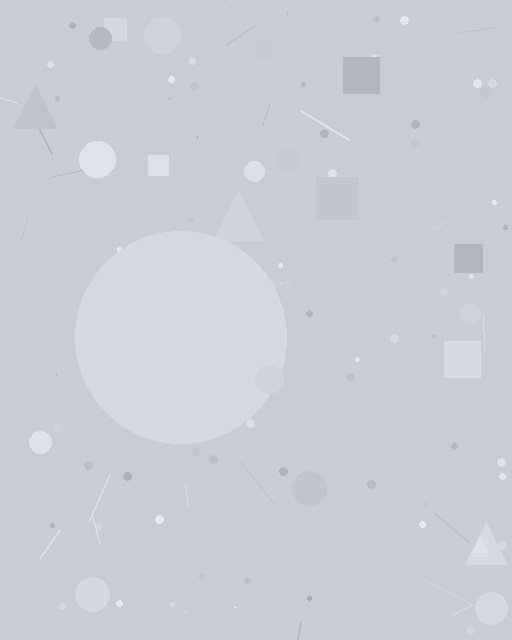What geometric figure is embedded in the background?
A circle is embedded in the background.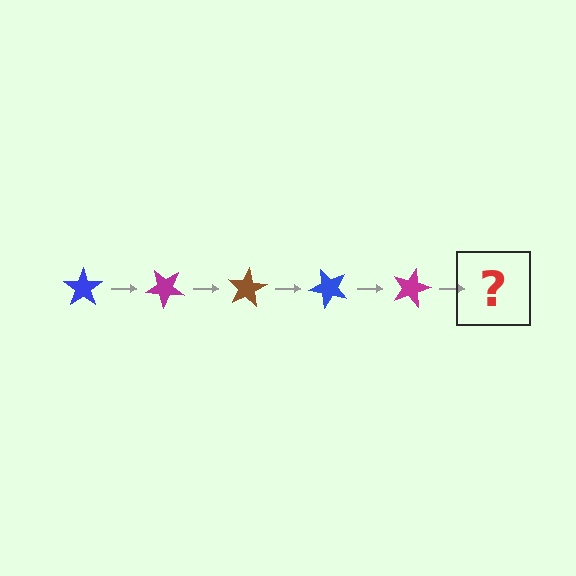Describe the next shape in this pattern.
It should be a brown star, rotated 200 degrees from the start.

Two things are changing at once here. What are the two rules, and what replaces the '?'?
The two rules are that it rotates 40 degrees each step and the color cycles through blue, magenta, and brown. The '?' should be a brown star, rotated 200 degrees from the start.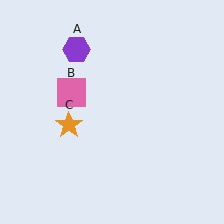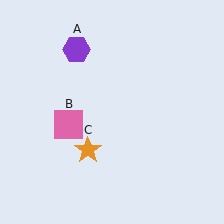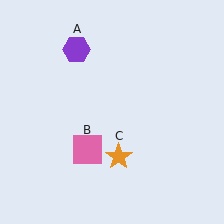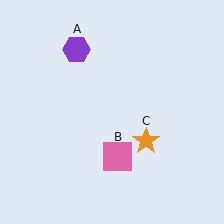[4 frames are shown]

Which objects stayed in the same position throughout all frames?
Purple hexagon (object A) remained stationary.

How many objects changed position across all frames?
2 objects changed position: pink square (object B), orange star (object C).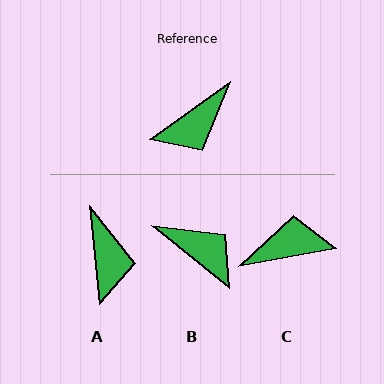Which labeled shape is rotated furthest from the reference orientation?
C, about 155 degrees away.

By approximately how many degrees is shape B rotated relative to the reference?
Approximately 106 degrees counter-clockwise.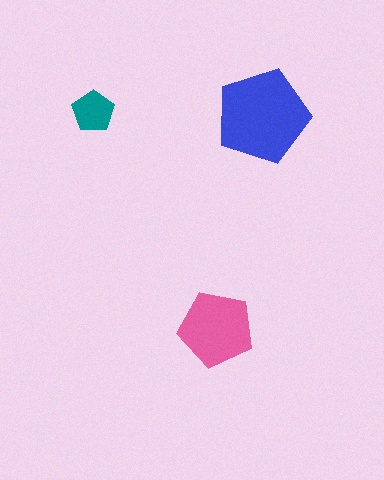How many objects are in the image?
There are 3 objects in the image.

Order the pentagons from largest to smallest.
the blue one, the pink one, the teal one.